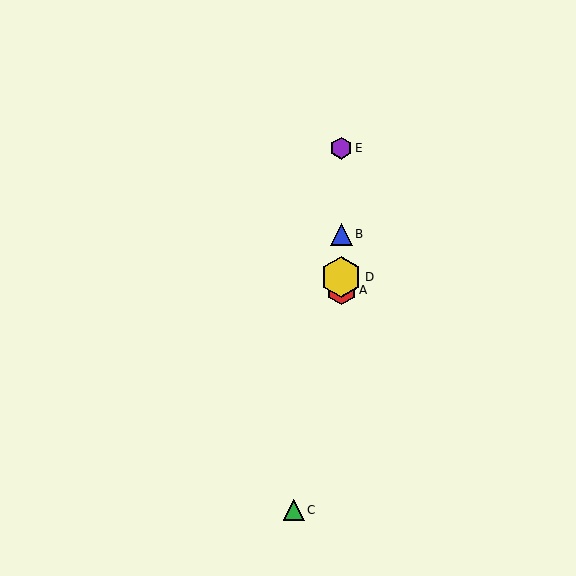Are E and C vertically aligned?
No, E is at x≈341 and C is at x≈294.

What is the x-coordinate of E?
Object E is at x≈341.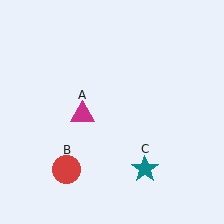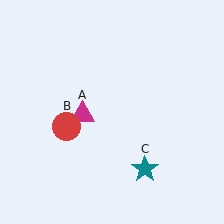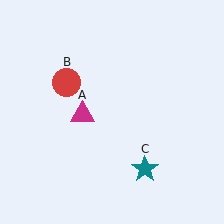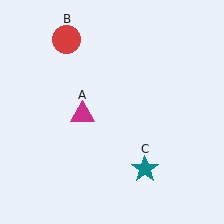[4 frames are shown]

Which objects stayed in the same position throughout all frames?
Magenta triangle (object A) and teal star (object C) remained stationary.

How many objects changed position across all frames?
1 object changed position: red circle (object B).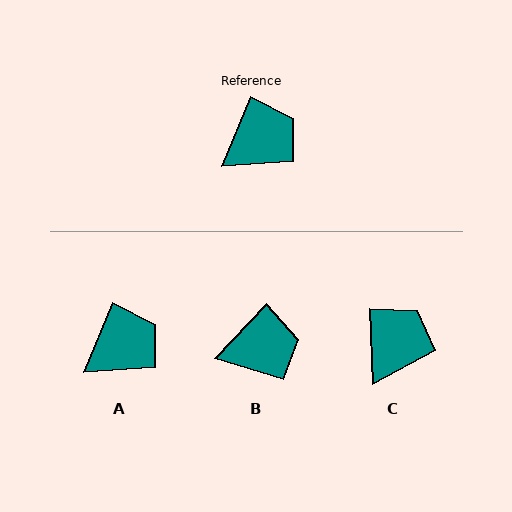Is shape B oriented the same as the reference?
No, it is off by about 21 degrees.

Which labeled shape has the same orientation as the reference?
A.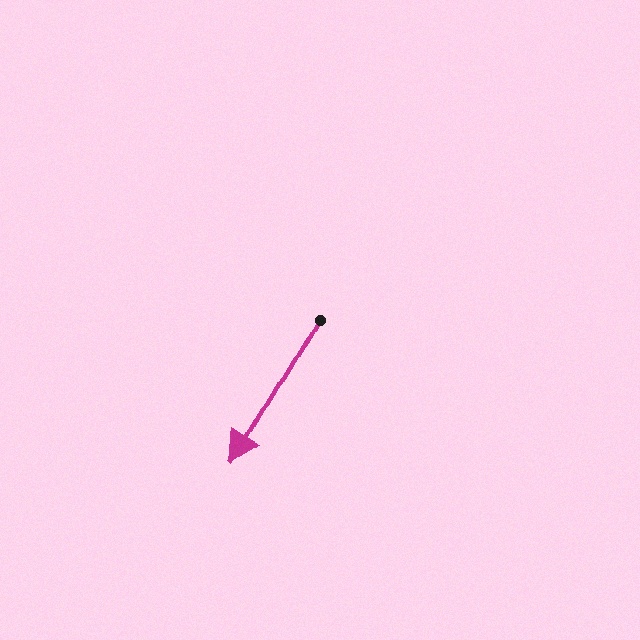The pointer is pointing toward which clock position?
Roughly 7 o'clock.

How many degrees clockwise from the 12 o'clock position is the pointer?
Approximately 210 degrees.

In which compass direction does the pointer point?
Southwest.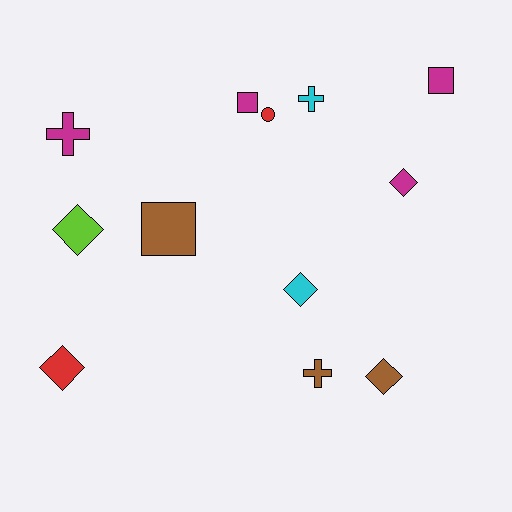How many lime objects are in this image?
There is 1 lime object.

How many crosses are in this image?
There are 3 crosses.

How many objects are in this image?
There are 12 objects.